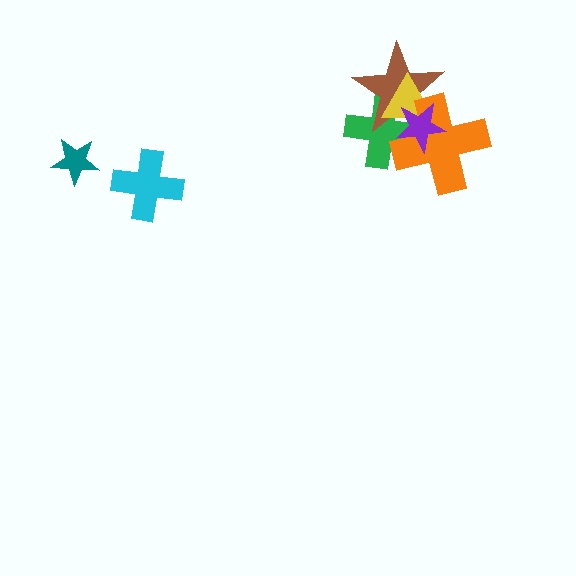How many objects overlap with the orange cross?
4 objects overlap with the orange cross.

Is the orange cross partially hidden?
Yes, it is partially covered by another shape.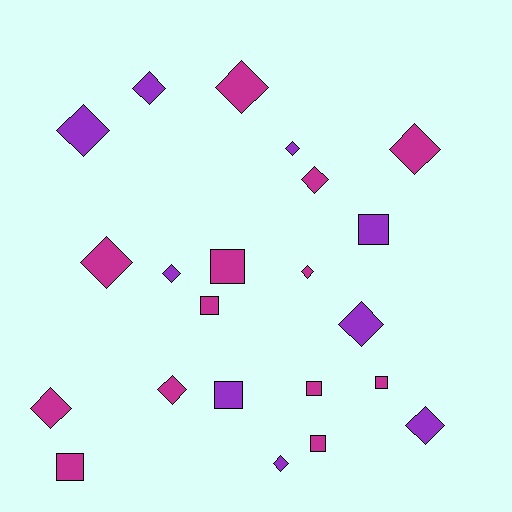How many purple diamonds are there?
There are 7 purple diamonds.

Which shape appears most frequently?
Diamond, with 14 objects.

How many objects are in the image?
There are 22 objects.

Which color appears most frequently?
Magenta, with 13 objects.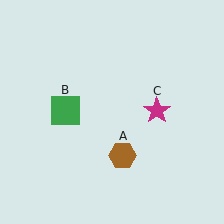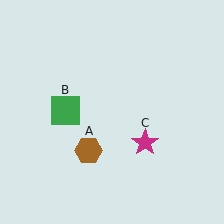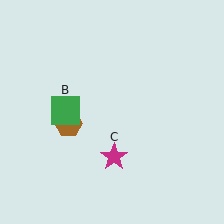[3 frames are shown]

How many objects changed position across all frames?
2 objects changed position: brown hexagon (object A), magenta star (object C).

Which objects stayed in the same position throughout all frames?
Green square (object B) remained stationary.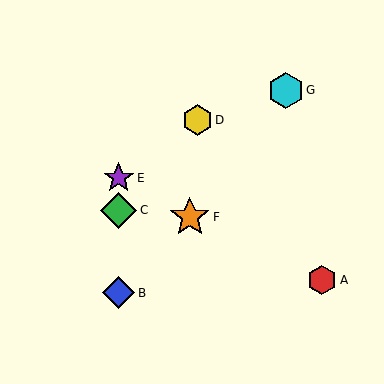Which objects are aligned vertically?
Objects B, C, E are aligned vertically.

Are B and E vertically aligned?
Yes, both are at x≈119.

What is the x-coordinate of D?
Object D is at x≈197.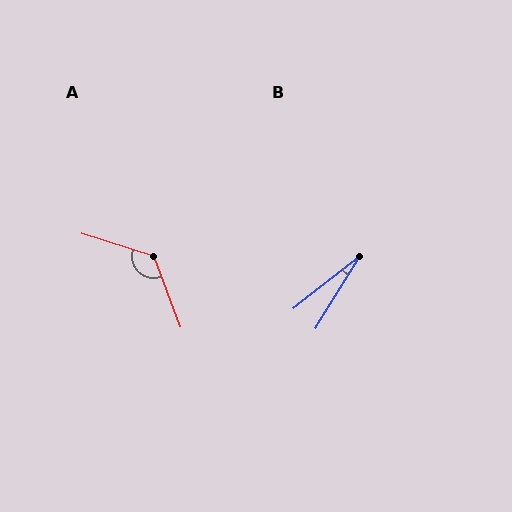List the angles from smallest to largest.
B (20°), A (128°).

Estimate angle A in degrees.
Approximately 128 degrees.